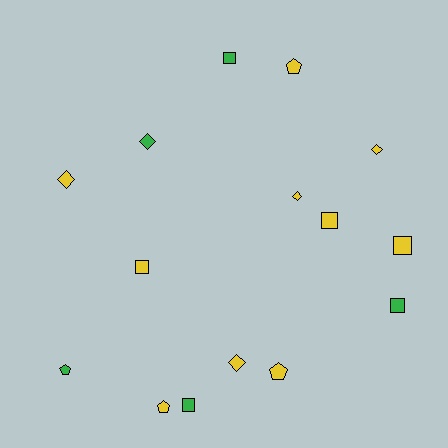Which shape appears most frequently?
Square, with 6 objects.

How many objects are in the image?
There are 15 objects.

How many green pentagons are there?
There is 1 green pentagon.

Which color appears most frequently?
Yellow, with 10 objects.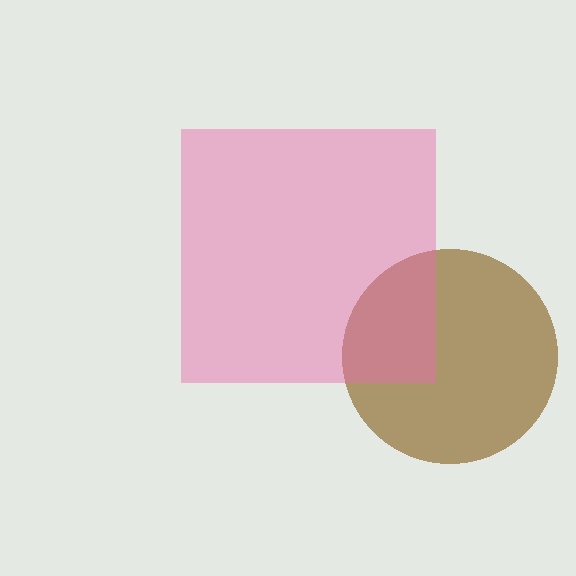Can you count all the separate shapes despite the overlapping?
Yes, there are 2 separate shapes.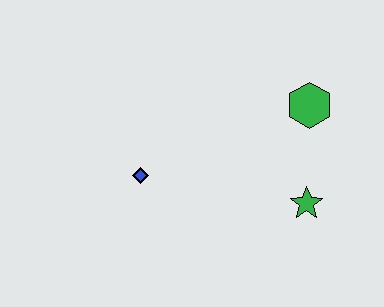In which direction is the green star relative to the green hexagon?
The green star is below the green hexagon.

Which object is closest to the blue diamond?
The green star is closest to the blue diamond.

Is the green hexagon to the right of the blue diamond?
Yes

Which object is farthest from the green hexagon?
The blue diamond is farthest from the green hexagon.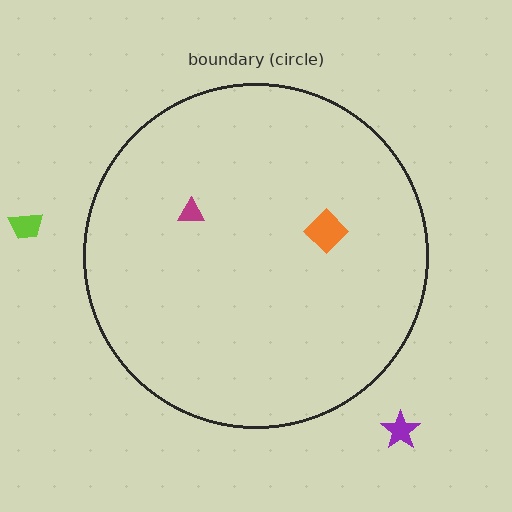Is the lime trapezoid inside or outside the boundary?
Outside.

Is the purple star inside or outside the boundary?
Outside.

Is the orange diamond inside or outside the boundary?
Inside.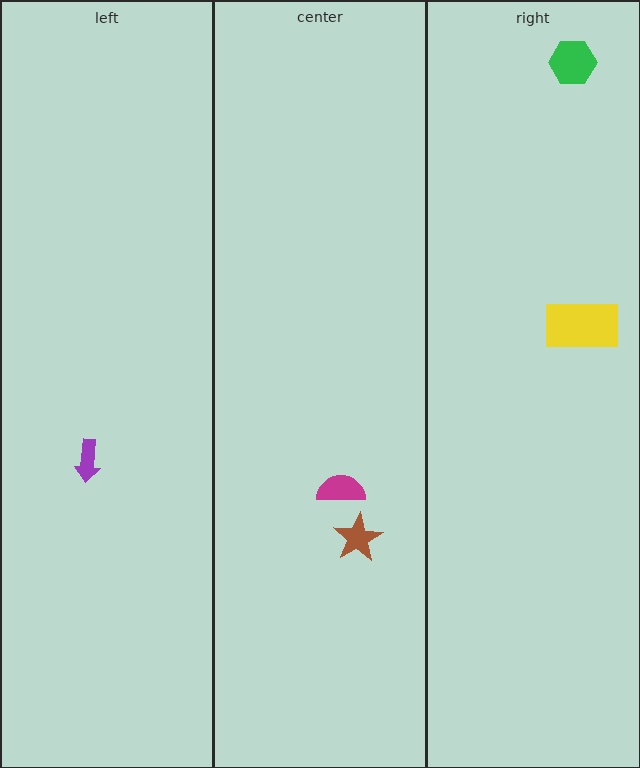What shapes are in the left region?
The purple arrow.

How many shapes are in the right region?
2.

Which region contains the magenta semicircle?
The center region.